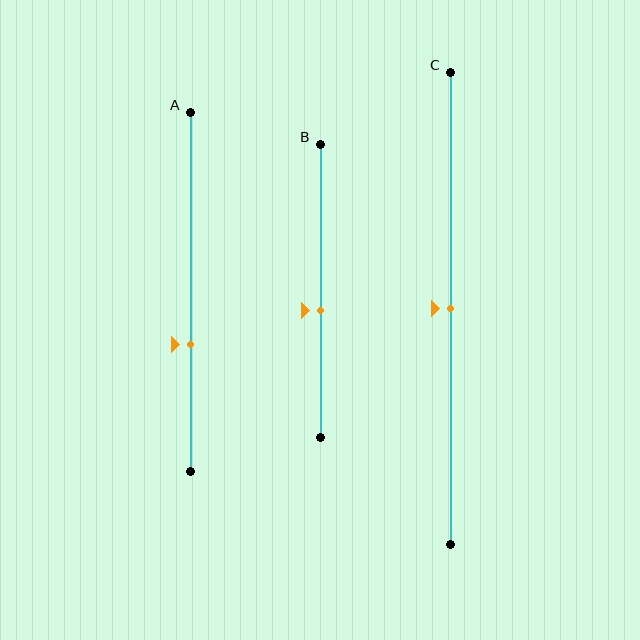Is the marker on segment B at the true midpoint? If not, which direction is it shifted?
No, the marker on segment B is shifted downward by about 7% of the segment length.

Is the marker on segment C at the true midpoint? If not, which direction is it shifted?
Yes, the marker on segment C is at the true midpoint.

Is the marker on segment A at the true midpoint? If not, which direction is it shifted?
No, the marker on segment A is shifted downward by about 15% of the segment length.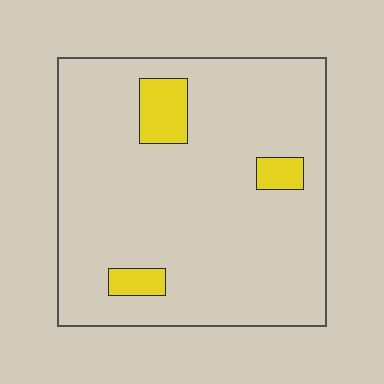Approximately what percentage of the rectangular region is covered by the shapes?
Approximately 10%.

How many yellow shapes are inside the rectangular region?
3.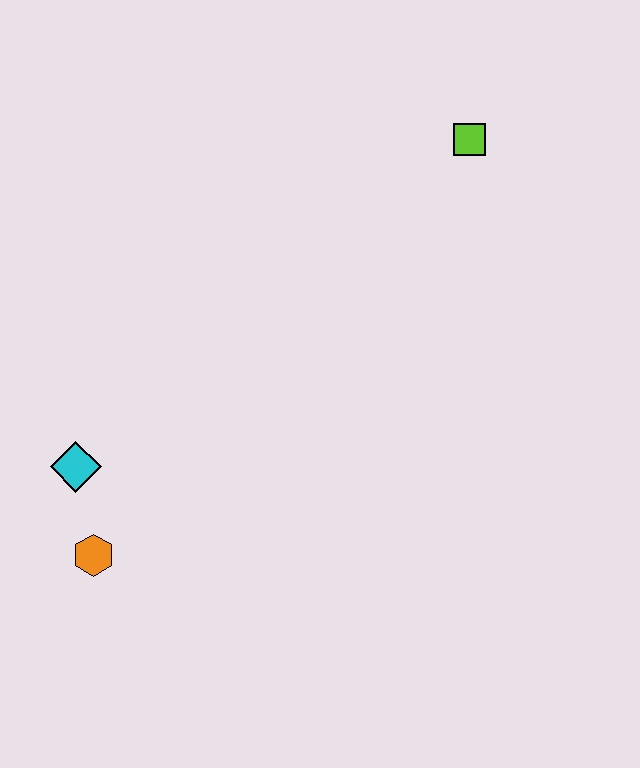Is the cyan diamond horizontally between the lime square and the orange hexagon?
No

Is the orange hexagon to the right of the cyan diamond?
Yes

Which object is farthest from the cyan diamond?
The lime square is farthest from the cyan diamond.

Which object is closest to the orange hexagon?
The cyan diamond is closest to the orange hexagon.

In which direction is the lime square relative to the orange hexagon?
The lime square is above the orange hexagon.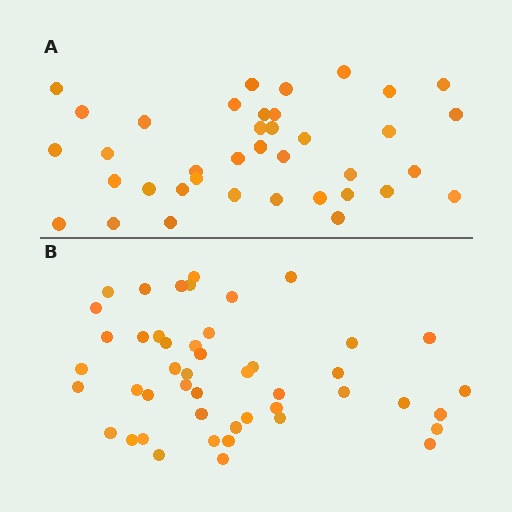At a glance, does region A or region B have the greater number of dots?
Region B (the bottom region) has more dots.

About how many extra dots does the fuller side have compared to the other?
Region B has roughly 8 or so more dots than region A.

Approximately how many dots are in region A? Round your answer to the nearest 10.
About 40 dots. (The exact count is 38, which rounds to 40.)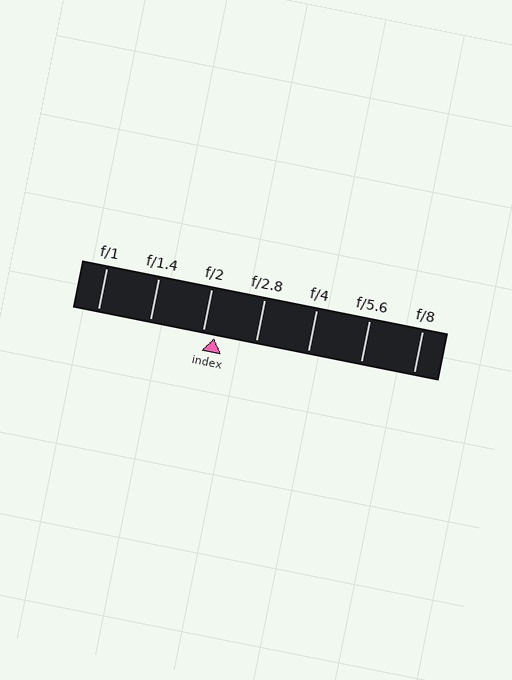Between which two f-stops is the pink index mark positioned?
The index mark is between f/2 and f/2.8.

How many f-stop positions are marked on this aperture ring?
There are 7 f-stop positions marked.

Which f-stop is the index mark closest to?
The index mark is closest to f/2.